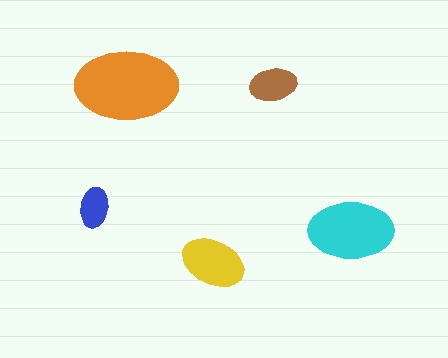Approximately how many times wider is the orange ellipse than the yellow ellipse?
About 1.5 times wider.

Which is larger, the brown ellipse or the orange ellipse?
The orange one.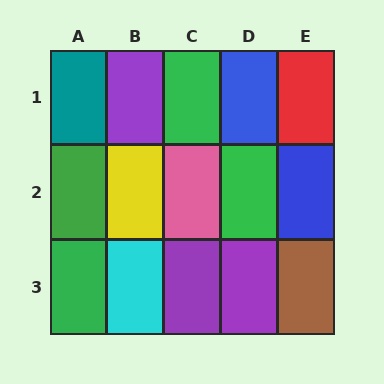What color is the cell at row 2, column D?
Green.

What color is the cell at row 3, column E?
Brown.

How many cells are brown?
1 cell is brown.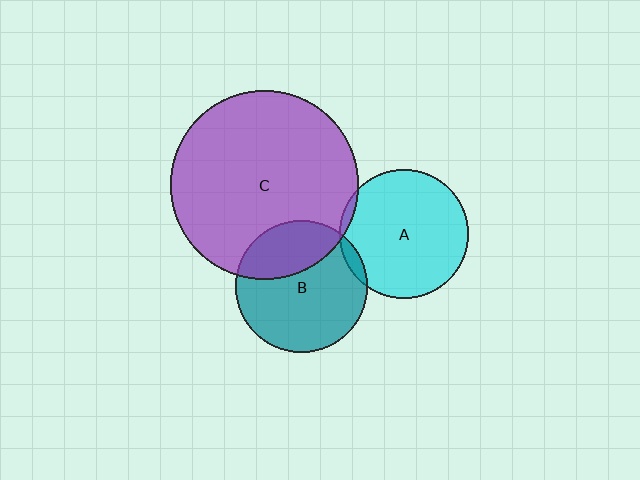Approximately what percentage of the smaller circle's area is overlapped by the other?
Approximately 5%.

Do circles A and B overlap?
Yes.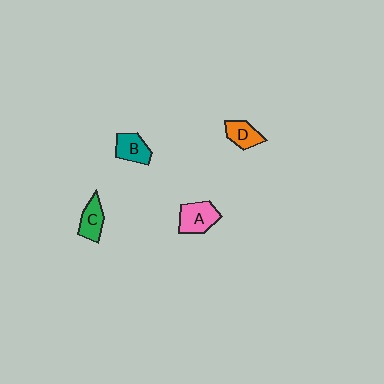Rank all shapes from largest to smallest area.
From largest to smallest: A (pink), B (teal), C (green), D (orange).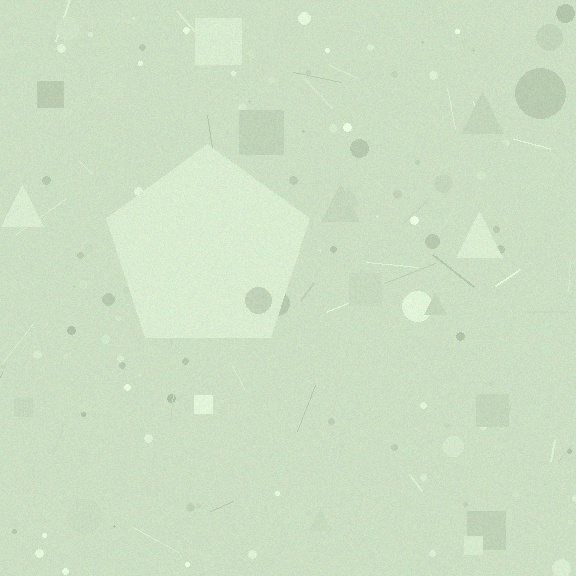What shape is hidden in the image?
A pentagon is hidden in the image.